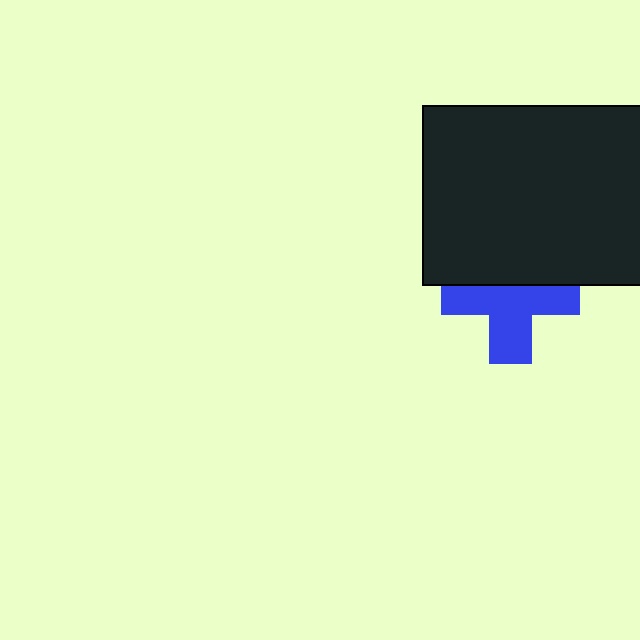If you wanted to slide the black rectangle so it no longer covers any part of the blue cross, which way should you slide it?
Slide it up — that is the most direct way to separate the two shapes.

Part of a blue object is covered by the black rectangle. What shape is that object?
It is a cross.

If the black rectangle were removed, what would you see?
You would see the complete blue cross.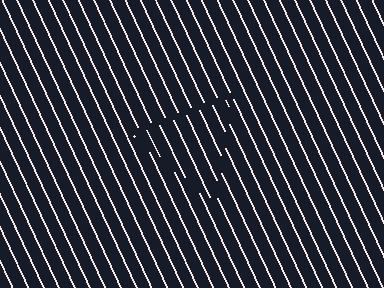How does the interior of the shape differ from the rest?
The interior of the shape contains the same grating, shifted by half a period — the contour is defined by the phase discontinuity where line-ends from the inner and outer gratings abut.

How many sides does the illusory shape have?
3 sides — the line-ends trace a triangle.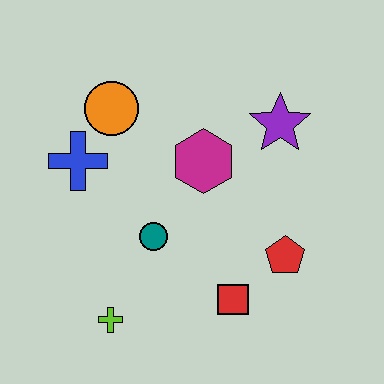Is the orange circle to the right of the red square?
No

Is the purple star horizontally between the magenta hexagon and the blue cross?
No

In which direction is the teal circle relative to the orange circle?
The teal circle is below the orange circle.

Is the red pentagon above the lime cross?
Yes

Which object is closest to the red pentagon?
The red square is closest to the red pentagon.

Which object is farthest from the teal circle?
The purple star is farthest from the teal circle.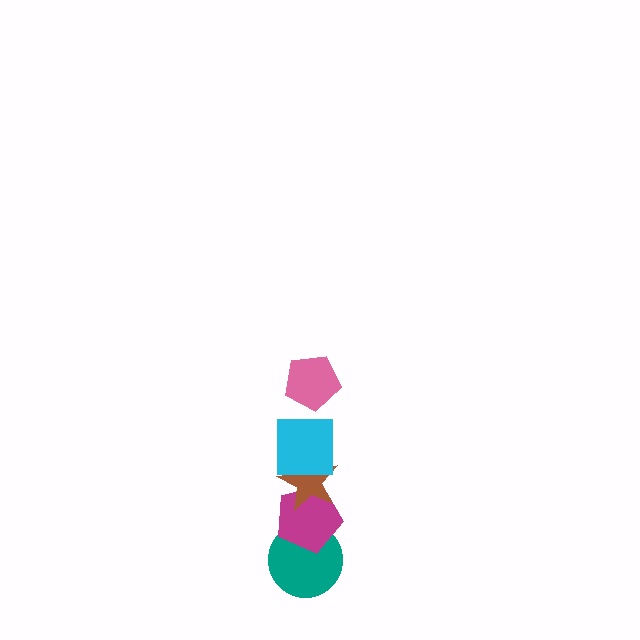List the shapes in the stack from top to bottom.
From top to bottom: the pink pentagon, the cyan square, the brown star, the magenta pentagon, the teal circle.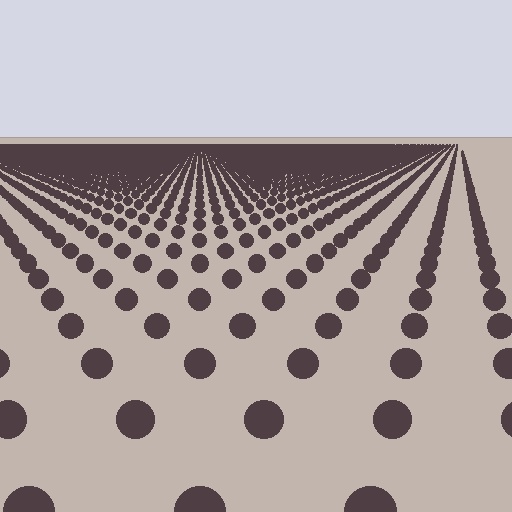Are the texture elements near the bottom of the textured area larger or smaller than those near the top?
Larger. Near the bottom, elements are closer to the viewer and appear at a bigger on-screen size.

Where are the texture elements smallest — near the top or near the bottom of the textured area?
Near the top.